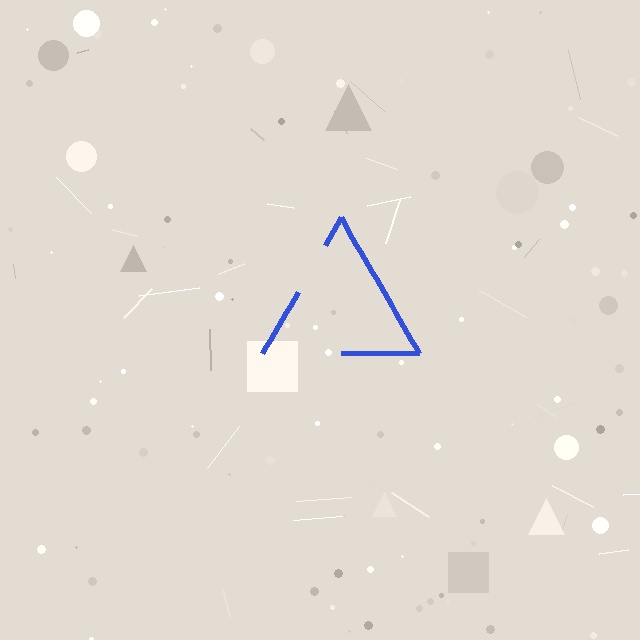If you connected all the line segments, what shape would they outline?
They would outline a triangle.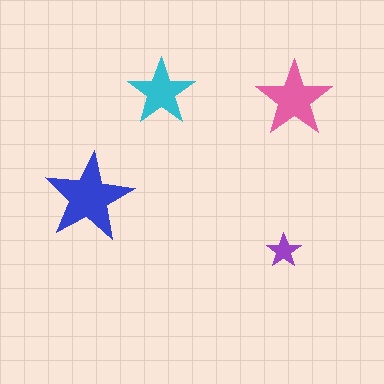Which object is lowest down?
The purple star is bottommost.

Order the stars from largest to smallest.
the blue one, the pink one, the cyan one, the purple one.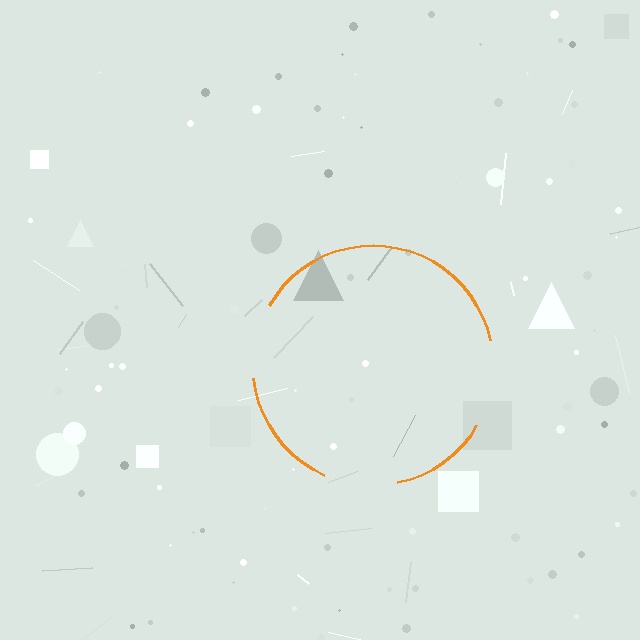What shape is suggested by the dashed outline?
The dashed outline suggests a circle.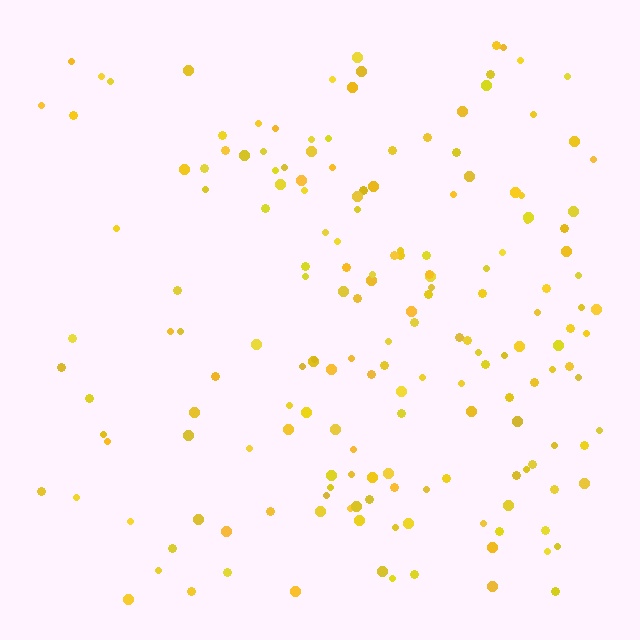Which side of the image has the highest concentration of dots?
The right.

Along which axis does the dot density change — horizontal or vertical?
Horizontal.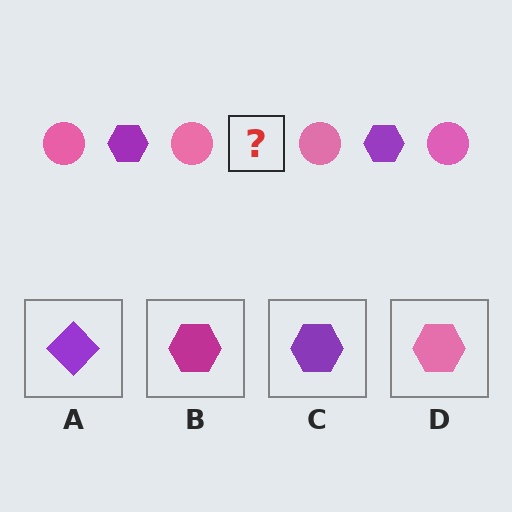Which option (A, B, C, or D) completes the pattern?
C.